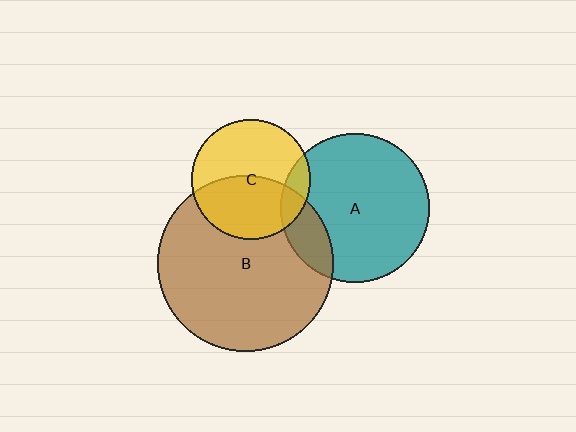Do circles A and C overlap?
Yes.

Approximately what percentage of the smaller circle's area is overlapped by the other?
Approximately 10%.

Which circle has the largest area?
Circle B (brown).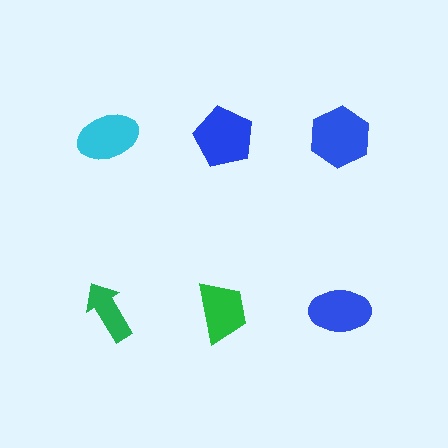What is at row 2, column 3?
A blue ellipse.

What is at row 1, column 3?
A blue hexagon.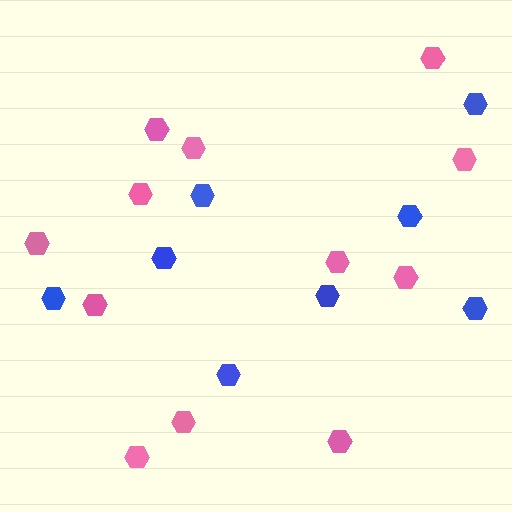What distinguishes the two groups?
There are 2 groups: one group of pink hexagons (12) and one group of blue hexagons (8).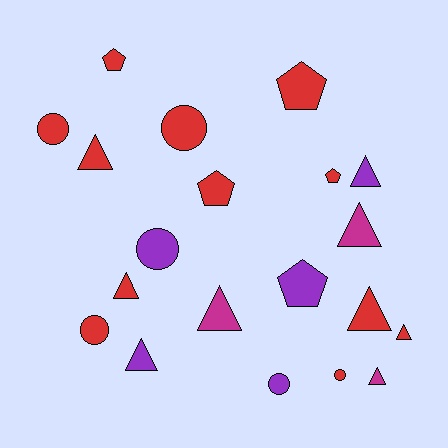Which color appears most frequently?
Red, with 12 objects.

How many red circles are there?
There are 4 red circles.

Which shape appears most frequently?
Triangle, with 9 objects.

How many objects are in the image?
There are 20 objects.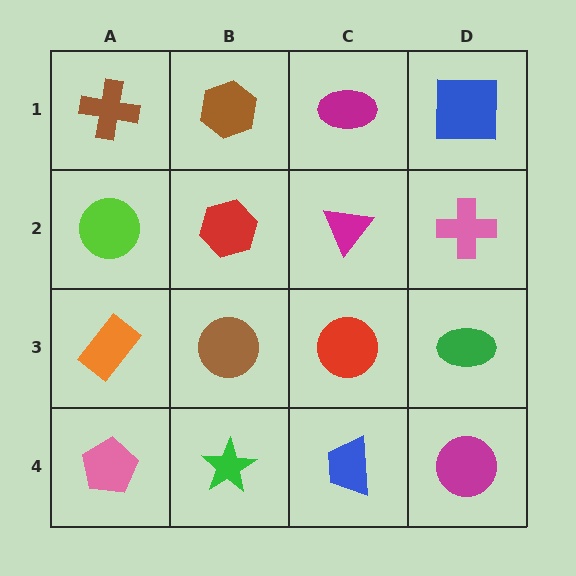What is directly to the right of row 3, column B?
A red circle.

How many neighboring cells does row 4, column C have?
3.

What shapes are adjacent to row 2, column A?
A brown cross (row 1, column A), an orange rectangle (row 3, column A), a red hexagon (row 2, column B).